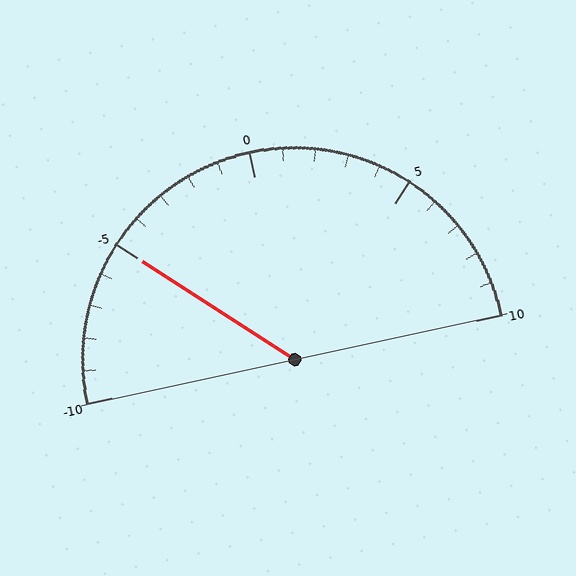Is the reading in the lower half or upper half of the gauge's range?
The reading is in the lower half of the range (-10 to 10).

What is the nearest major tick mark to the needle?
The nearest major tick mark is -5.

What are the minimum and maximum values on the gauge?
The gauge ranges from -10 to 10.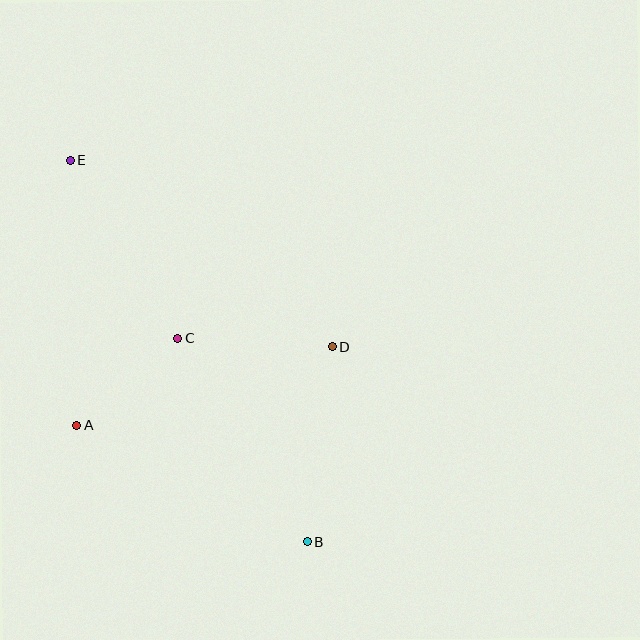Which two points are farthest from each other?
Points B and E are farthest from each other.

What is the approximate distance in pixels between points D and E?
The distance between D and E is approximately 322 pixels.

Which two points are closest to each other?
Points A and C are closest to each other.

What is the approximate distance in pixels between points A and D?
The distance between A and D is approximately 268 pixels.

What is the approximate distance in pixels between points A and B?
The distance between A and B is approximately 259 pixels.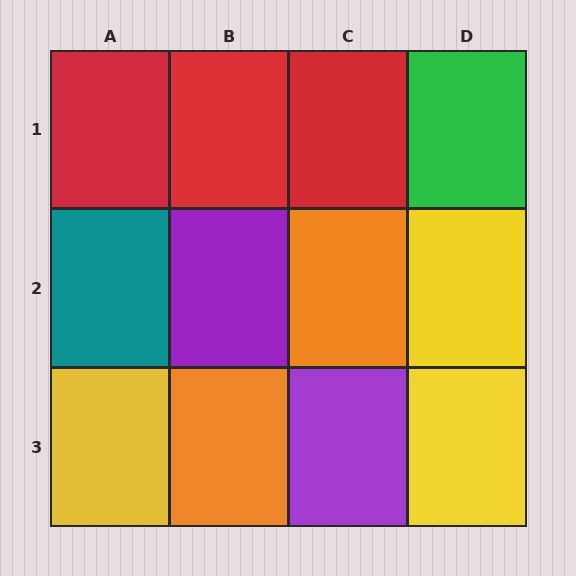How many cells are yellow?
3 cells are yellow.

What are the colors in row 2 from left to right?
Teal, purple, orange, yellow.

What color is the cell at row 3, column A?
Yellow.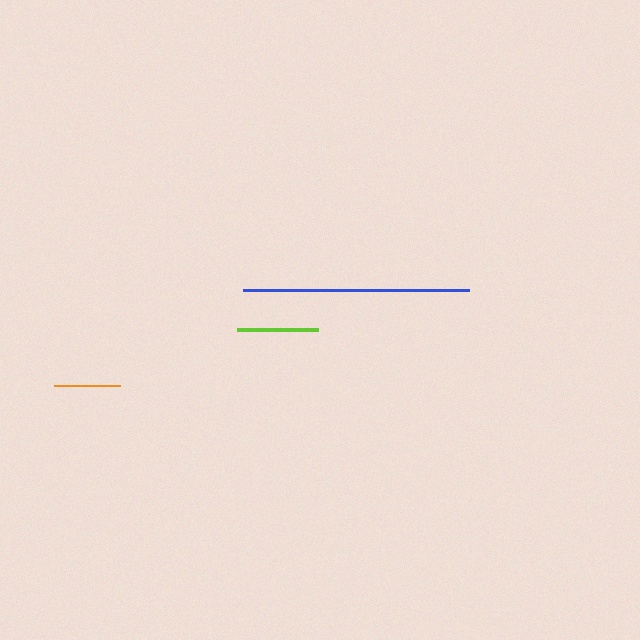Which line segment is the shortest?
The orange line is the shortest at approximately 66 pixels.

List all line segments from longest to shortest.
From longest to shortest: blue, lime, orange.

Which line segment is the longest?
The blue line is the longest at approximately 225 pixels.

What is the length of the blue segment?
The blue segment is approximately 225 pixels long.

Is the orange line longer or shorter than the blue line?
The blue line is longer than the orange line.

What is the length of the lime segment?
The lime segment is approximately 81 pixels long.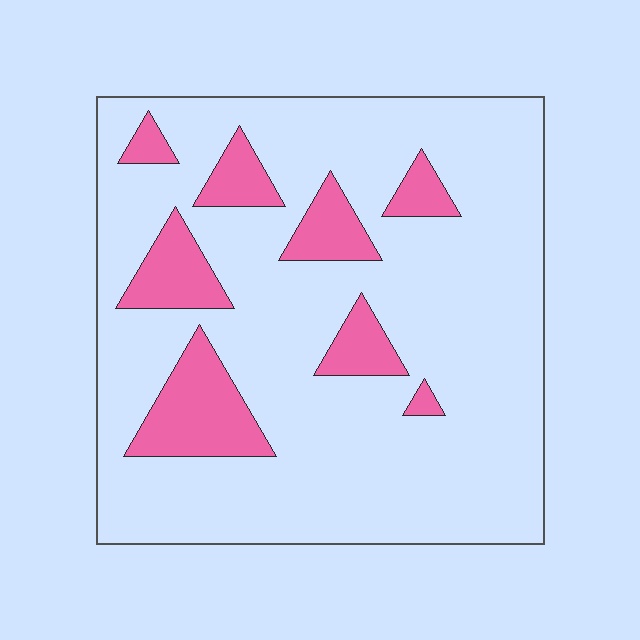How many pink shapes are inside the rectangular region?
8.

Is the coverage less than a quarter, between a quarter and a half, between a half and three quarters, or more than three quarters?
Less than a quarter.